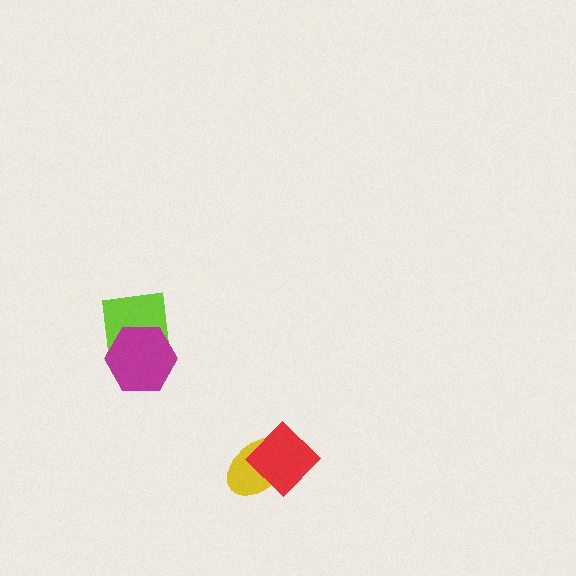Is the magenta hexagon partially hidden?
No, no other shape covers it.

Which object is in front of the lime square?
The magenta hexagon is in front of the lime square.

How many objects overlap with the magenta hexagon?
1 object overlaps with the magenta hexagon.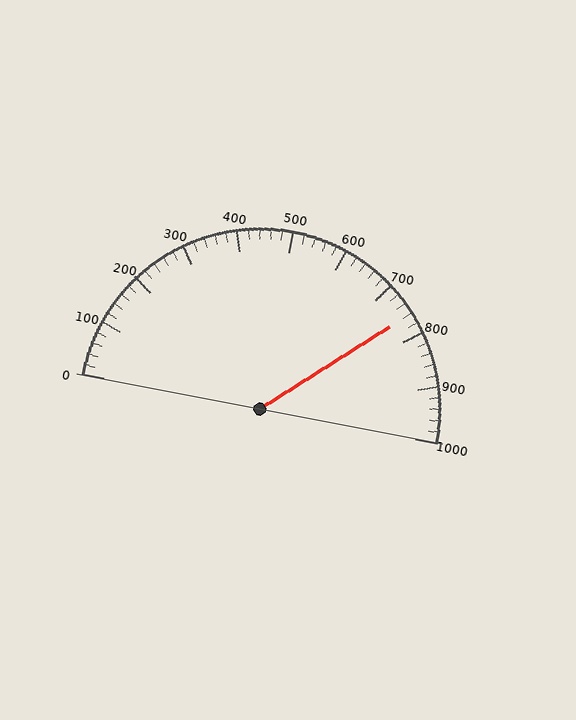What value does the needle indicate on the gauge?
The needle indicates approximately 760.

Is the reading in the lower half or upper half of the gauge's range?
The reading is in the upper half of the range (0 to 1000).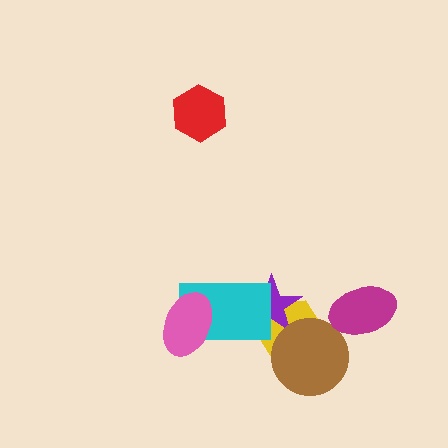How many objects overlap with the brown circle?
1 object overlaps with the brown circle.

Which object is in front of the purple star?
The cyan rectangle is in front of the purple star.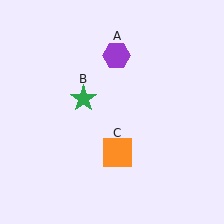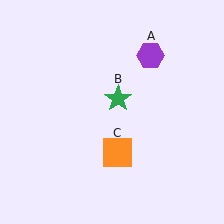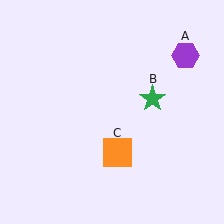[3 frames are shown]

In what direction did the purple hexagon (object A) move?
The purple hexagon (object A) moved right.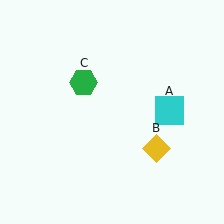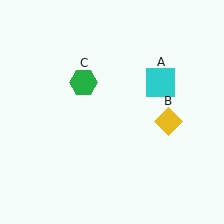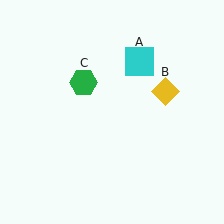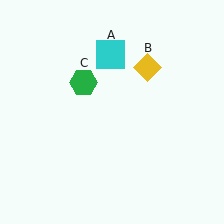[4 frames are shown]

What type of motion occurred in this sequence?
The cyan square (object A), yellow diamond (object B) rotated counterclockwise around the center of the scene.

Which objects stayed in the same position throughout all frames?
Green hexagon (object C) remained stationary.